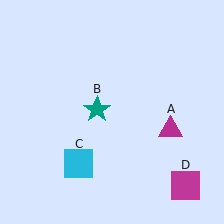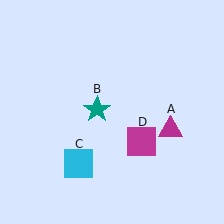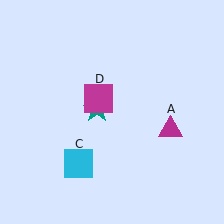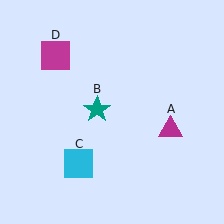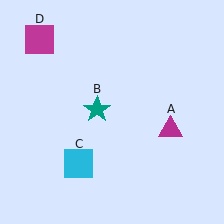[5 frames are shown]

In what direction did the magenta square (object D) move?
The magenta square (object D) moved up and to the left.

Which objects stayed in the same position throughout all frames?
Magenta triangle (object A) and teal star (object B) and cyan square (object C) remained stationary.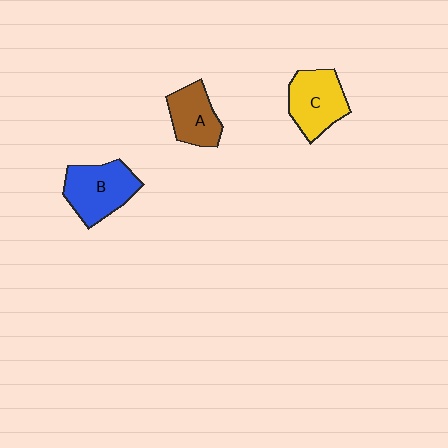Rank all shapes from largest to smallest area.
From largest to smallest: B (blue), C (yellow), A (brown).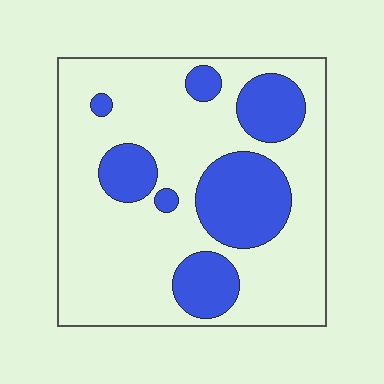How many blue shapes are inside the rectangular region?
7.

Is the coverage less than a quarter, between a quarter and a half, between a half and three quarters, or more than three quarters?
Between a quarter and a half.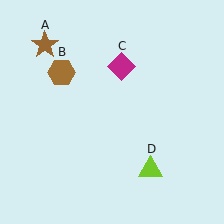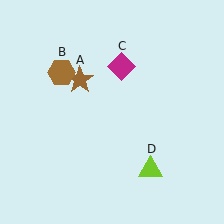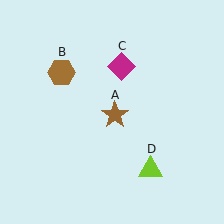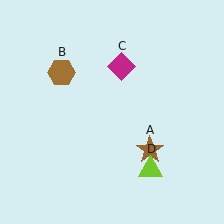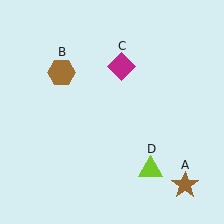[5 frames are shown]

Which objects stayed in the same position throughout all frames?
Brown hexagon (object B) and magenta diamond (object C) and lime triangle (object D) remained stationary.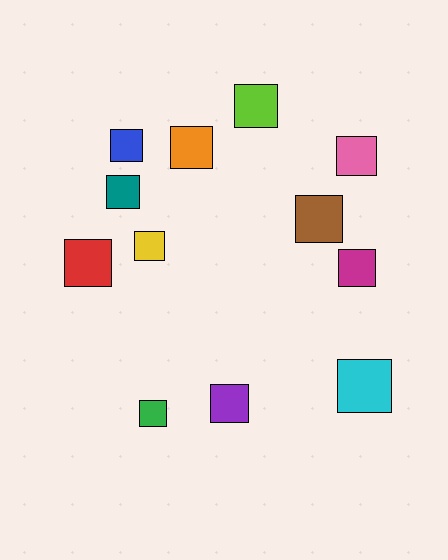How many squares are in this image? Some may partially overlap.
There are 12 squares.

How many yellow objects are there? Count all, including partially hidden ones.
There is 1 yellow object.